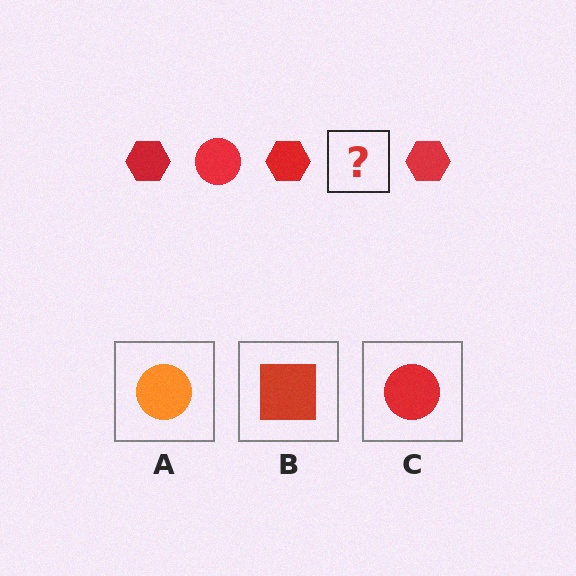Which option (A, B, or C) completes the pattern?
C.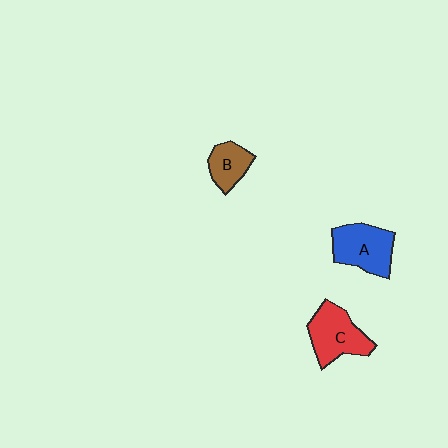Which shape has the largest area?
Shape C (red).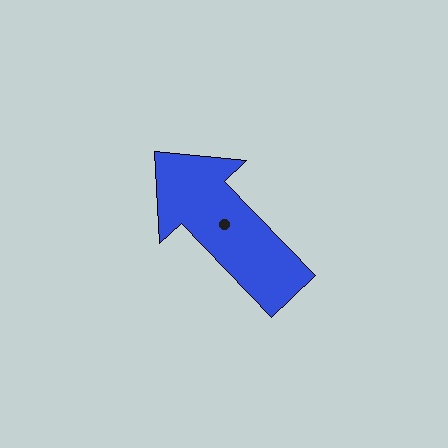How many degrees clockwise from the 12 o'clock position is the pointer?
Approximately 316 degrees.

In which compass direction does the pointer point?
Northwest.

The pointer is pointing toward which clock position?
Roughly 11 o'clock.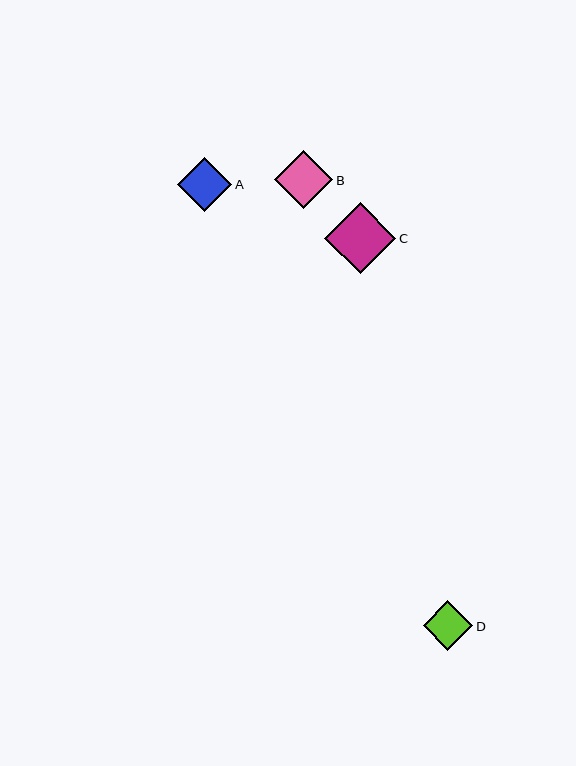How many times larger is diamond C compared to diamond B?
Diamond C is approximately 1.2 times the size of diamond B.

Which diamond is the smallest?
Diamond D is the smallest with a size of approximately 50 pixels.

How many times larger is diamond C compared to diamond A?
Diamond C is approximately 1.3 times the size of diamond A.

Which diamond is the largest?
Diamond C is the largest with a size of approximately 71 pixels.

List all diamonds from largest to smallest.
From largest to smallest: C, B, A, D.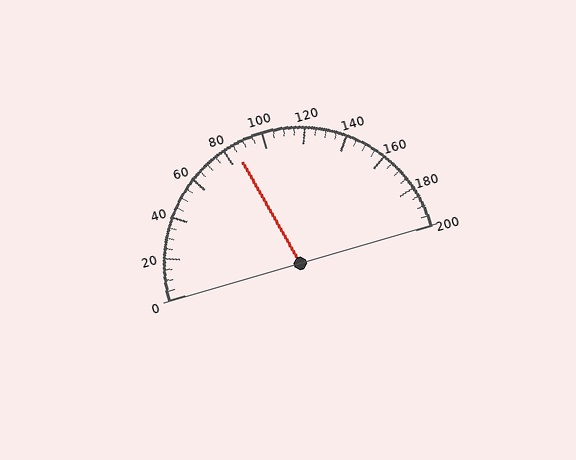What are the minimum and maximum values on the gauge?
The gauge ranges from 0 to 200.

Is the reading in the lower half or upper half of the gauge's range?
The reading is in the lower half of the range (0 to 200).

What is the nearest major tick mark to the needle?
The nearest major tick mark is 80.